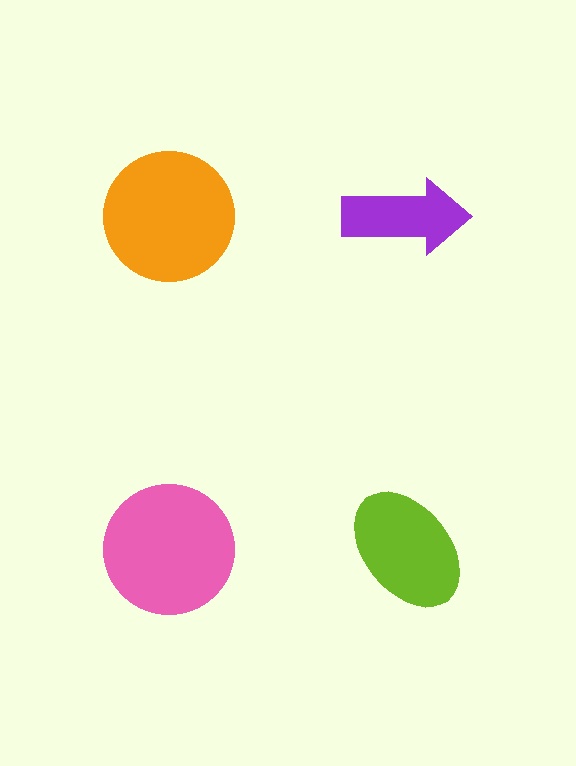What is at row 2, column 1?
A pink circle.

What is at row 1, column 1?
An orange circle.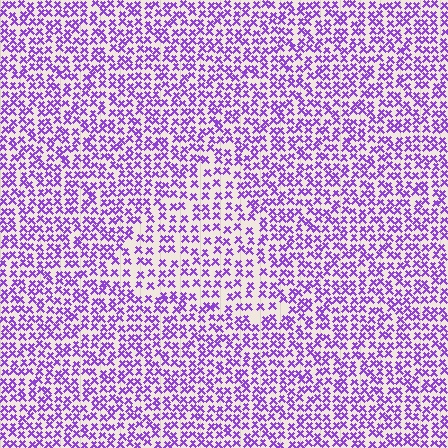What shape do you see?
I see a triangle.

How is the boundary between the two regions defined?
The boundary is defined by a change in element density (approximately 1.5x ratio). All elements are the same color, size, and shape.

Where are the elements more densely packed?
The elements are more densely packed outside the triangle boundary.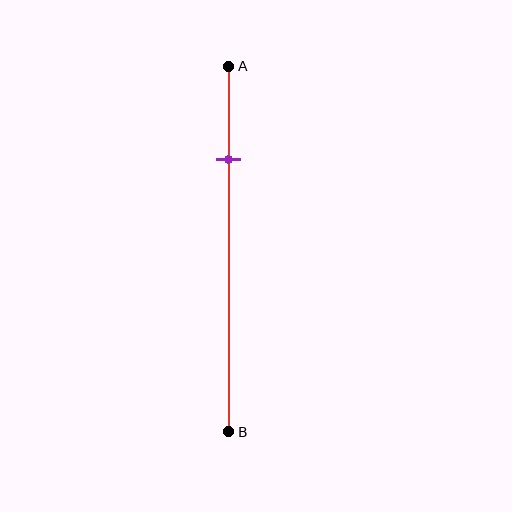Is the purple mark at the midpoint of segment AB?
No, the mark is at about 25% from A, not at the 50% midpoint.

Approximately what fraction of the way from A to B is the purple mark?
The purple mark is approximately 25% of the way from A to B.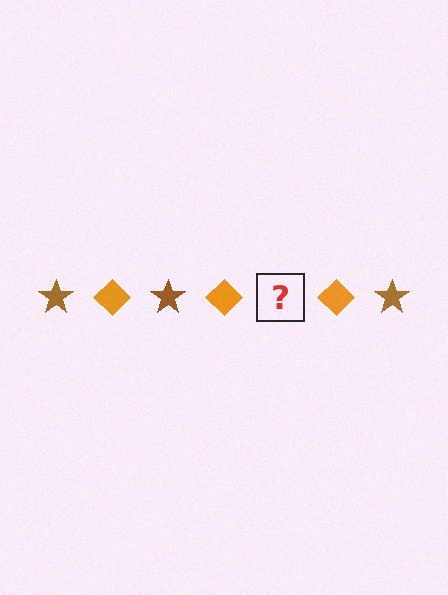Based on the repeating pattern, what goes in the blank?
The blank should be a brown star.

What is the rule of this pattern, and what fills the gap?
The rule is that the pattern alternates between brown star and orange diamond. The gap should be filled with a brown star.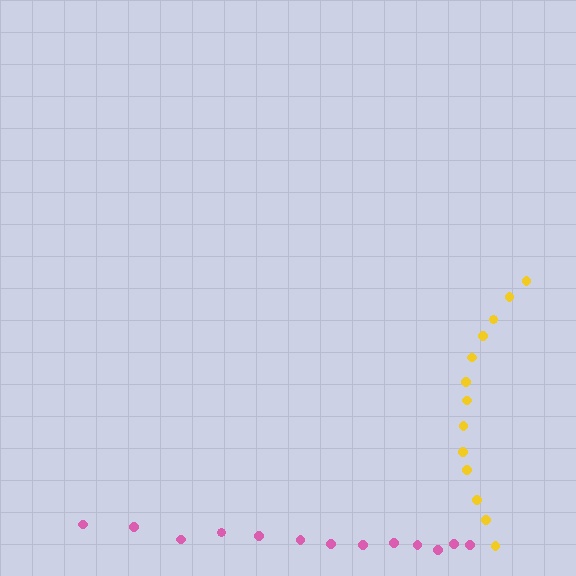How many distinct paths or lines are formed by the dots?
There are 2 distinct paths.